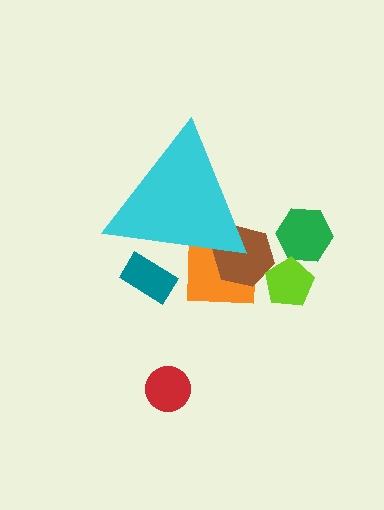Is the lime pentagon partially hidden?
No, the lime pentagon is fully visible.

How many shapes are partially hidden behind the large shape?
3 shapes are partially hidden.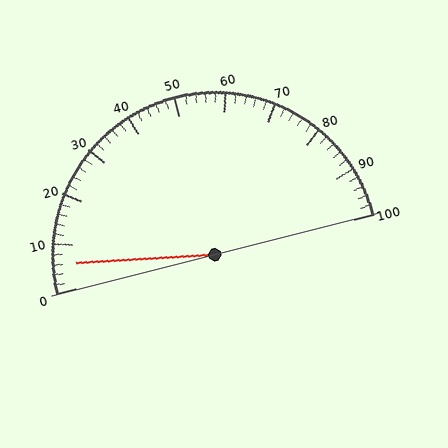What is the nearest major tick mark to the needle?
The nearest major tick mark is 10.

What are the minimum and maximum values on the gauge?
The gauge ranges from 0 to 100.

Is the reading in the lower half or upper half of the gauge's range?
The reading is in the lower half of the range (0 to 100).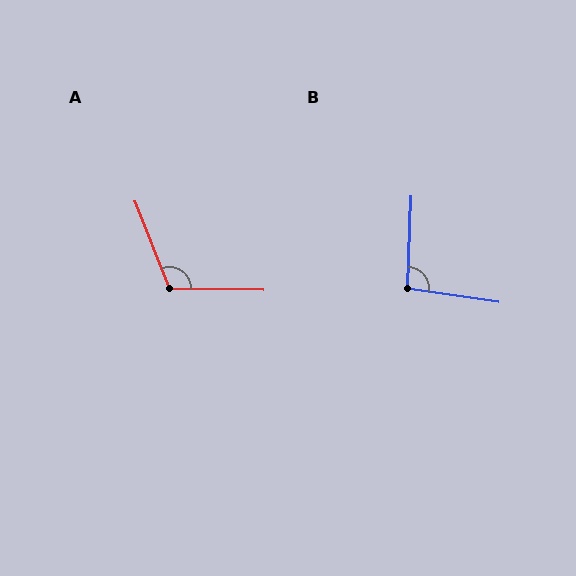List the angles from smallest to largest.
B (96°), A (112°).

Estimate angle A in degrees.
Approximately 112 degrees.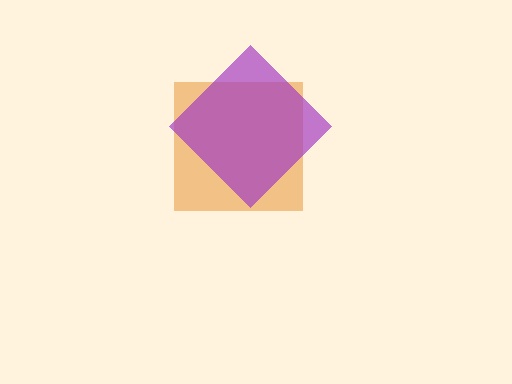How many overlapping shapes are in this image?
There are 2 overlapping shapes in the image.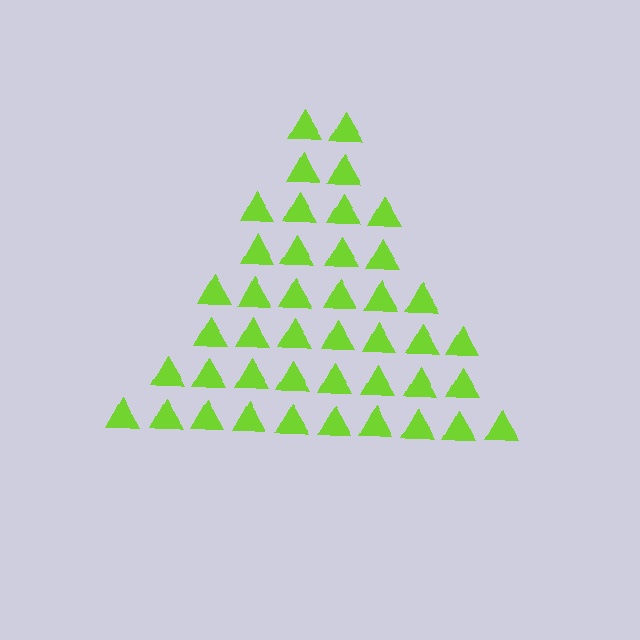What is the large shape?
The large shape is a triangle.